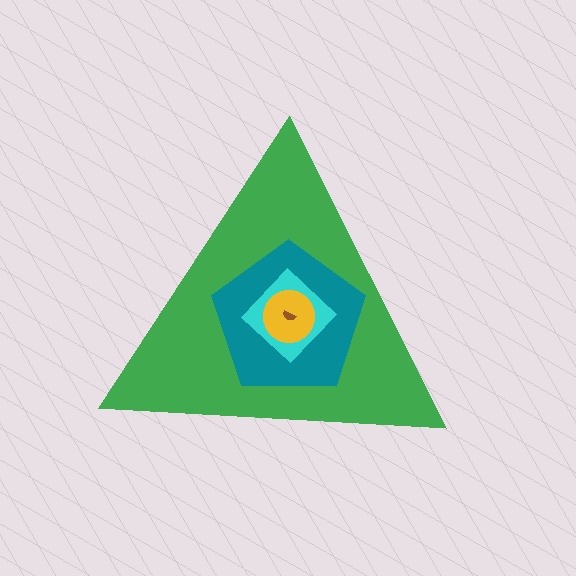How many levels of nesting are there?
5.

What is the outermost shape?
The green triangle.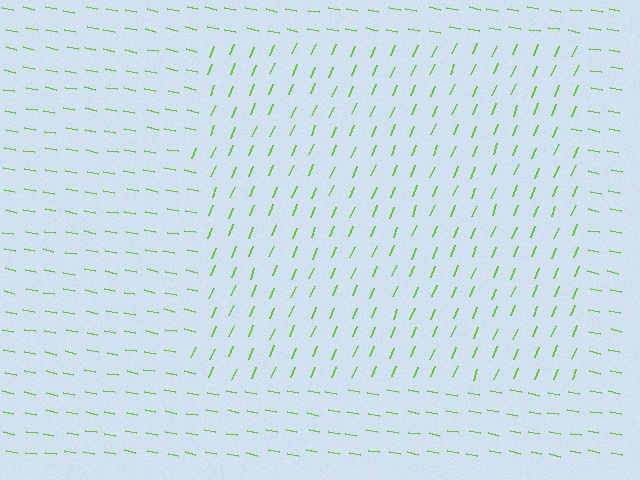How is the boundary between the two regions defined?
The boundary is defined purely by a change in line orientation (approximately 79 degrees difference). All lines are the same color and thickness.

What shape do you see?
I see a rectangle.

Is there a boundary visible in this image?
Yes, there is a texture boundary formed by a change in line orientation.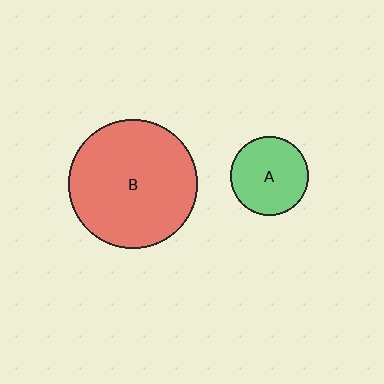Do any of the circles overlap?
No, none of the circles overlap.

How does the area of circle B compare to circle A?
Approximately 2.7 times.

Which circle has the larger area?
Circle B (red).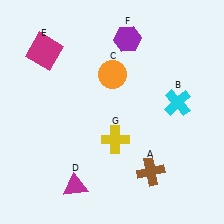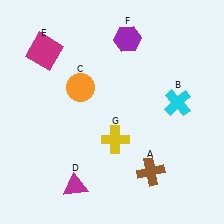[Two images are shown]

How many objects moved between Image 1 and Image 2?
1 object moved between the two images.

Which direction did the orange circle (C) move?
The orange circle (C) moved left.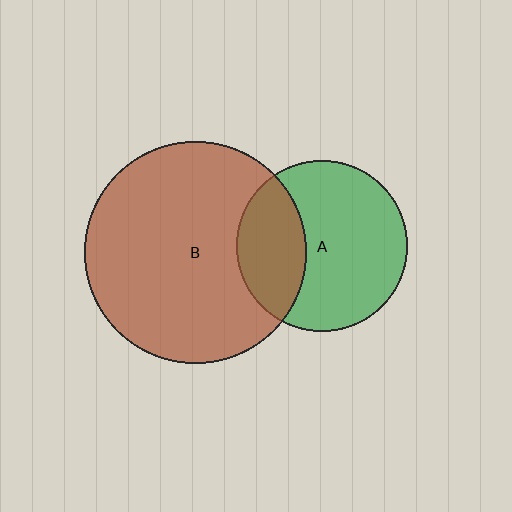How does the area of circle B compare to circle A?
Approximately 1.7 times.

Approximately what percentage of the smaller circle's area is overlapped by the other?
Approximately 30%.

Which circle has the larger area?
Circle B (brown).